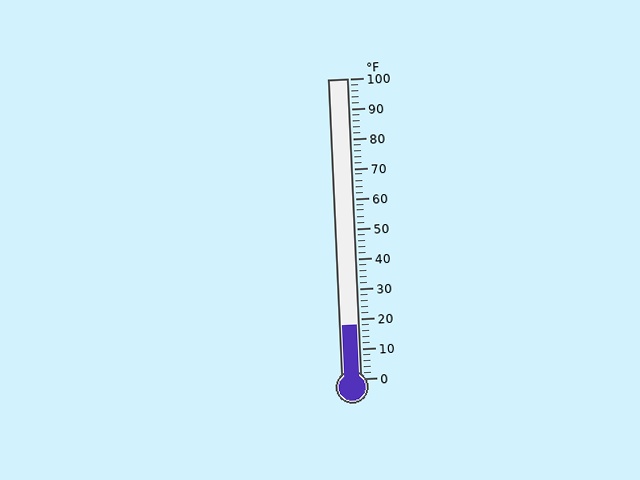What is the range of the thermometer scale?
The thermometer scale ranges from 0°F to 100°F.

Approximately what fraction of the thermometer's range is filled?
The thermometer is filled to approximately 20% of its range.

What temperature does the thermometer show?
The thermometer shows approximately 18°F.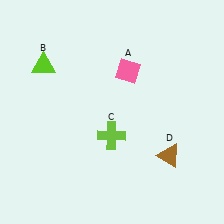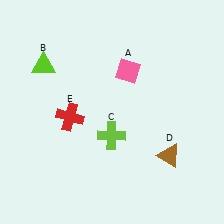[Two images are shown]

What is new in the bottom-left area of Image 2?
A red cross (E) was added in the bottom-left area of Image 2.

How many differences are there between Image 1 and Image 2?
There is 1 difference between the two images.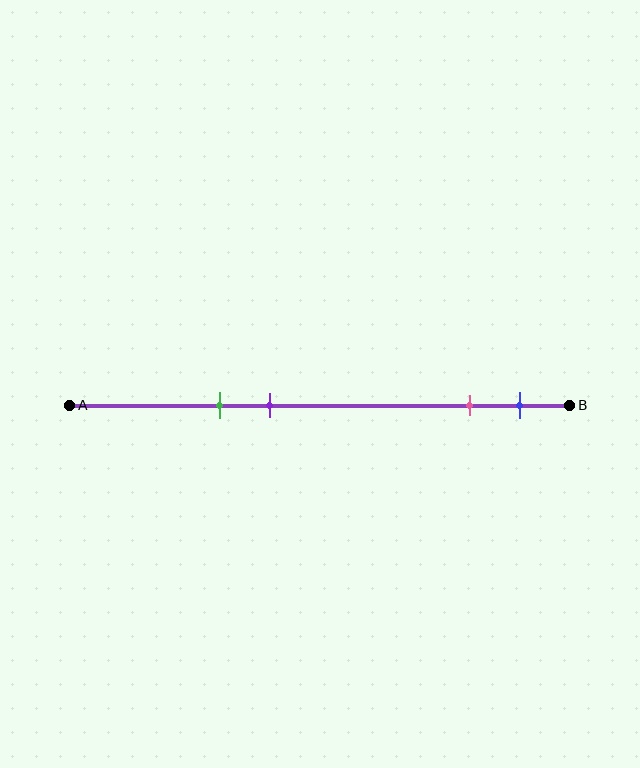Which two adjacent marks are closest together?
The pink and blue marks are the closest adjacent pair.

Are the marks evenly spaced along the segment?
No, the marks are not evenly spaced.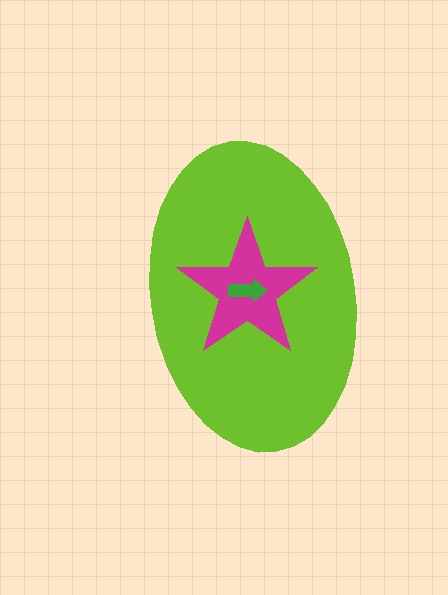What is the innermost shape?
The green arrow.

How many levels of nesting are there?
3.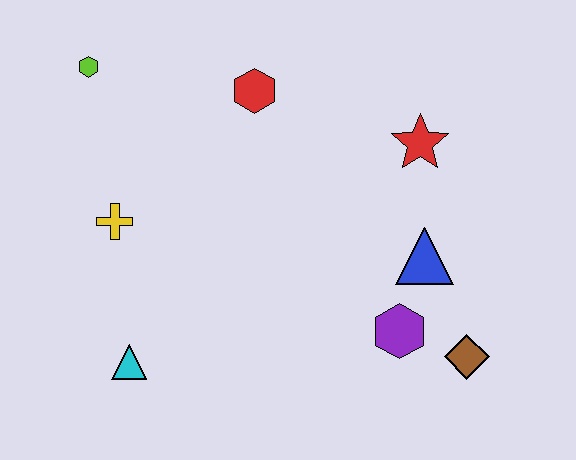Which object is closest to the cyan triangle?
The yellow cross is closest to the cyan triangle.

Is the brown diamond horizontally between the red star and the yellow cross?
No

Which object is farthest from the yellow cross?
The brown diamond is farthest from the yellow cross.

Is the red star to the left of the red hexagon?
No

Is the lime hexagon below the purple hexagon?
No